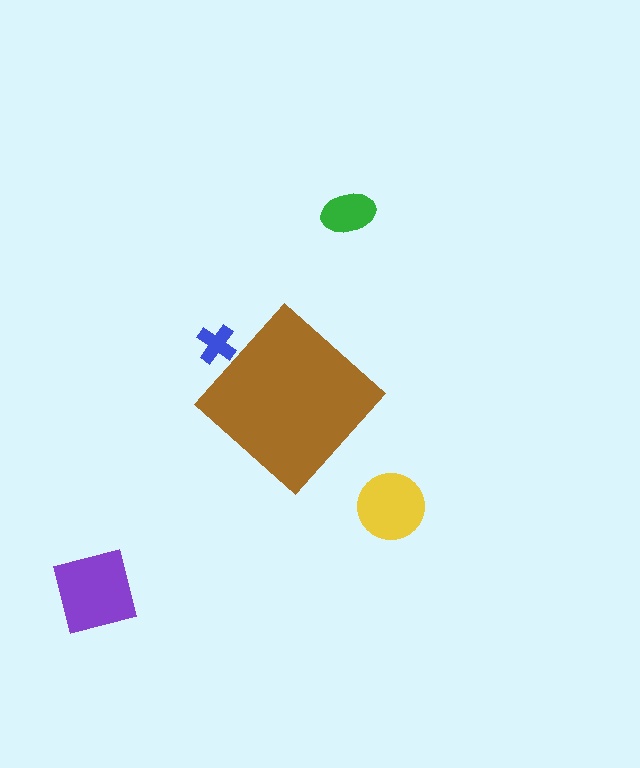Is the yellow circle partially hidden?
No, the yellow circle is fully visible.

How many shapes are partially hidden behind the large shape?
1 shape is partially hidden.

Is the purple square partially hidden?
No, the purple square is fully visible.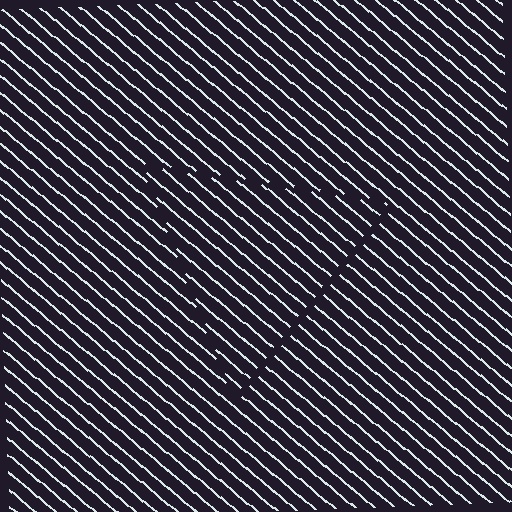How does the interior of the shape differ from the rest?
The interior of the shape contains the same grating, shifted by half a period — the contour is defined by the phase discontinuity where line-ends from the inner and outer gratings abut.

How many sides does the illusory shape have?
3 sides — the line-ends trace a triangle.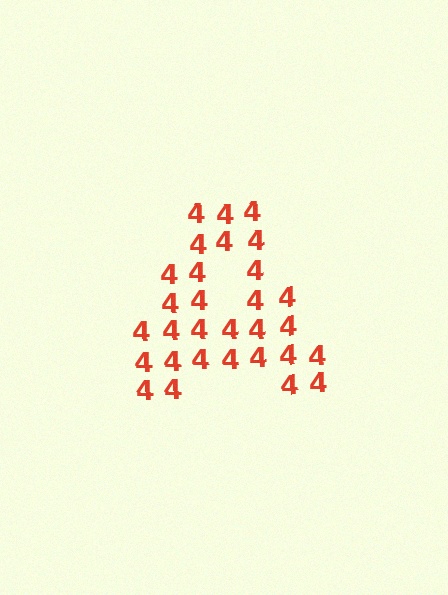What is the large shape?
The large shape is the letter A.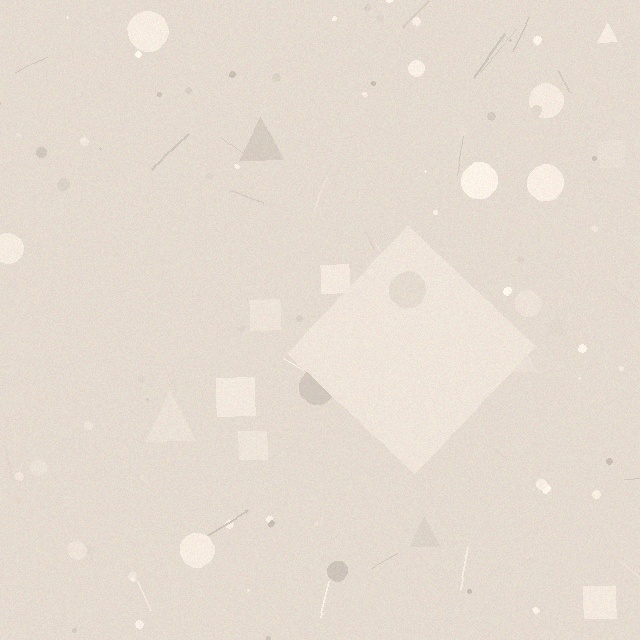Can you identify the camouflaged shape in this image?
The camouflaged shape is a diamond.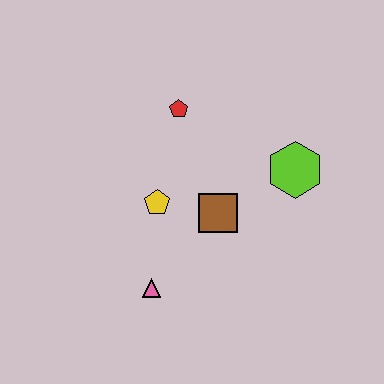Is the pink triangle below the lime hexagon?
Yes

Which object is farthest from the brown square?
The red pentagon is farthest from the brown square.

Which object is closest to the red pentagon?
The yellow pentagon is closest to the red pentagon.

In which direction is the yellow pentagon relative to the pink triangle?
The yellow pentagon is above the pink triangle.